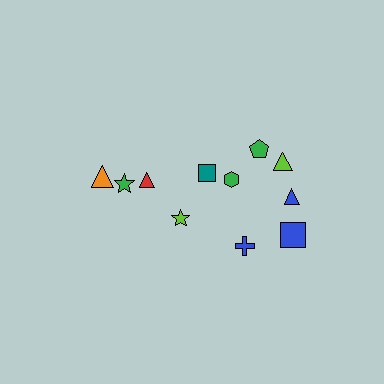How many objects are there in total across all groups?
There are 11 objects.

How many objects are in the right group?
There are 7 objects.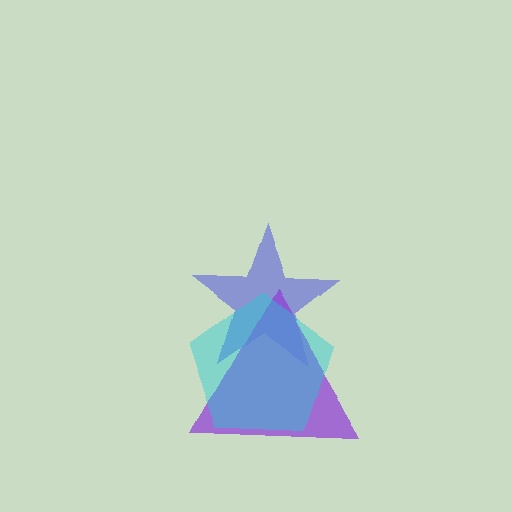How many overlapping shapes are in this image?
There are 3 overlapping shapes in the image.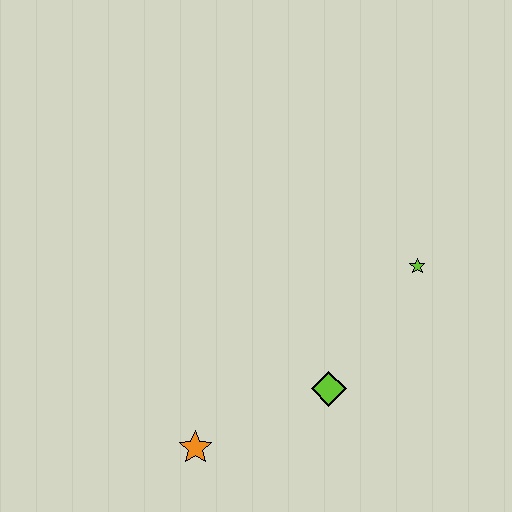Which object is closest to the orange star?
The lime diamond is closest to the orange star.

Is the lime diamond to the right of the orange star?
Yes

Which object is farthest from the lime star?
The orange star is farthest from the lime star.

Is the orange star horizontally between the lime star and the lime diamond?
No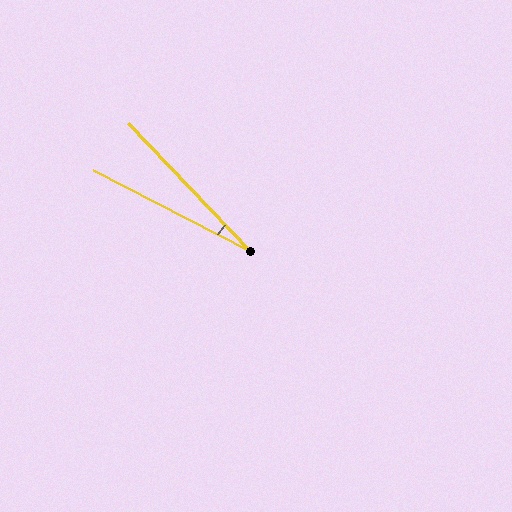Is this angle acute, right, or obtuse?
It is acute.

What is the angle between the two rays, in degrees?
Approximately 19 degrees.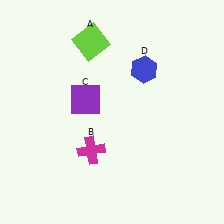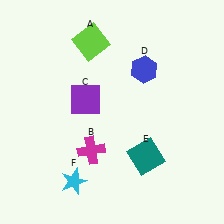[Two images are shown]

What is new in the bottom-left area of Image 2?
A cyan star (F) was added in the bottom-left area of Image 2.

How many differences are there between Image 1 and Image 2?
There are 2 differences between the two images.